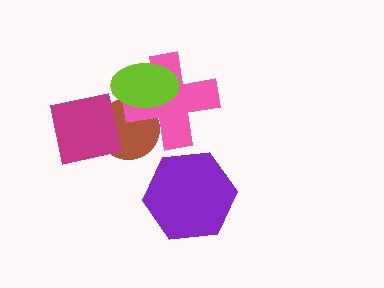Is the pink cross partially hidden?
Yes, it is partially covered by another shape.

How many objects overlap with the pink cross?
2 objects overlap with the pink cross.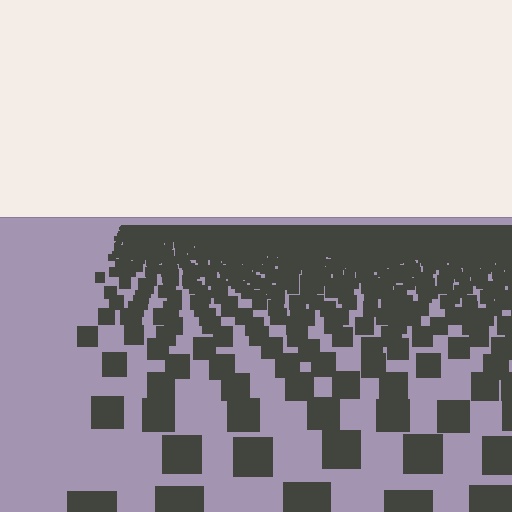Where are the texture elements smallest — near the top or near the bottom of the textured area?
Near the top.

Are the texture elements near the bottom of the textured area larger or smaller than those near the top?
Larger. Near the bottom, elements are closer to the viewer and appear at a bigger on-screen size.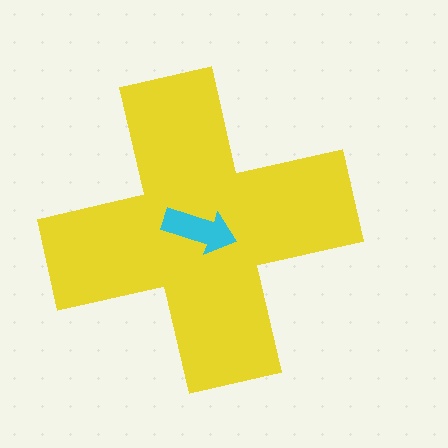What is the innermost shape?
The cyan arrow.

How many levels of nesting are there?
2.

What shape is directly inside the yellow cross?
The cyan arrow.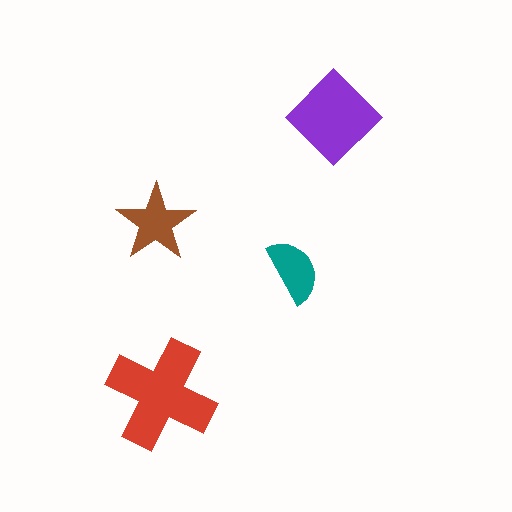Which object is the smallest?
The teal semicircle.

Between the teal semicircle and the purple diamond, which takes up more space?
The purple diamond.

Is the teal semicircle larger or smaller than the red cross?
Smaller.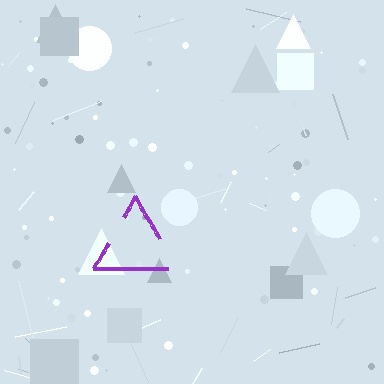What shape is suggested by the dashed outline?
The dashed outline suggests a triangle.